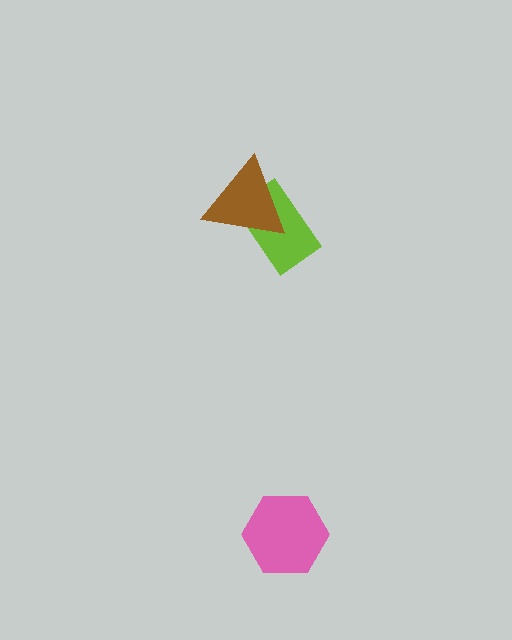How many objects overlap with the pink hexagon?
0 objects overlap with the pink hexagon.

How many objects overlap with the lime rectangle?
1 object overlaps with the lime rectangle.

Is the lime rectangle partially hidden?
Yes, it is partially covered by another shape.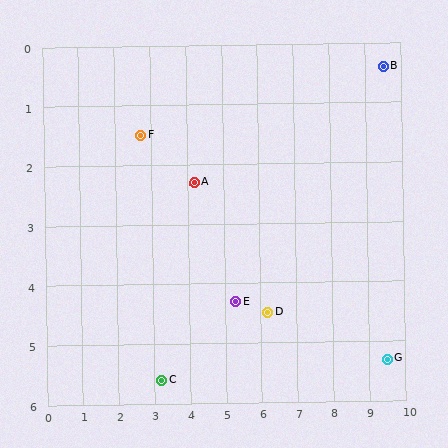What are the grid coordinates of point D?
Point D is at approximately (6.2, 4.5).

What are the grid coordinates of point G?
Point G is at approximately (9.5, 5.3).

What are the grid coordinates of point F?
Point F is at approximately (2.7, 1.5).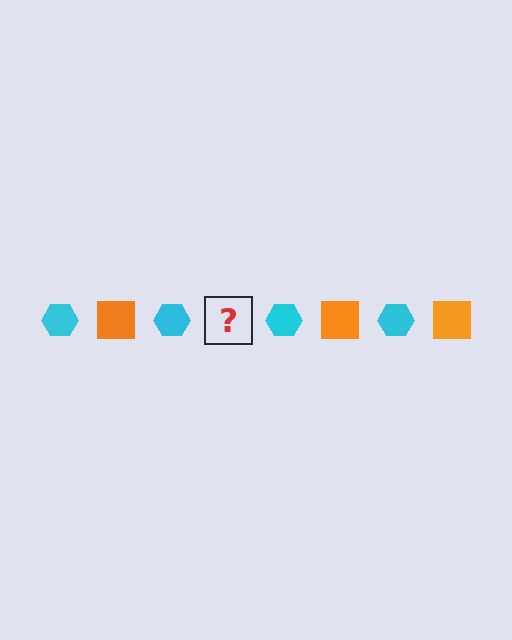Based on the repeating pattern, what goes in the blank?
The blank should be an orange square.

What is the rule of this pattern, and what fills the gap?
The rule is that the pattern alternates between cyan hexagon and orange square. The gap should be filled with an orange square.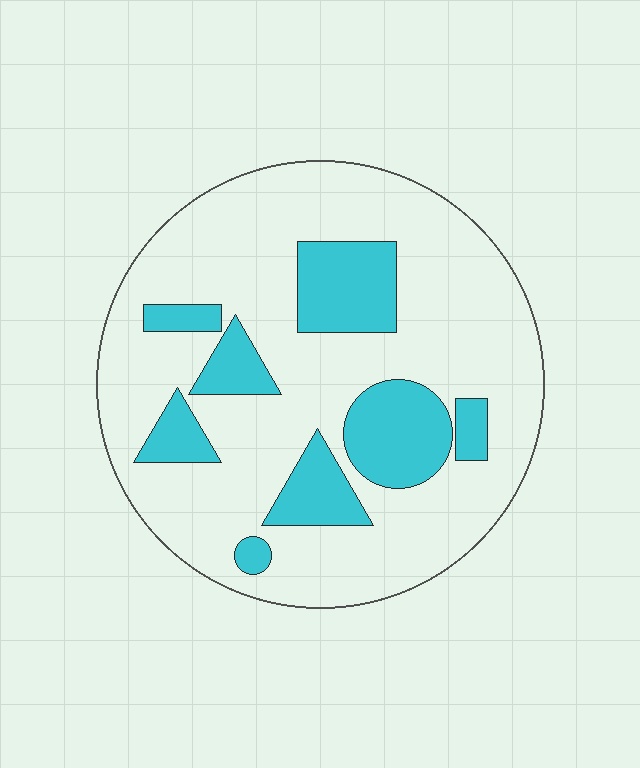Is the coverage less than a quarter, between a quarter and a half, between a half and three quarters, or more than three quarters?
Less than a quarter.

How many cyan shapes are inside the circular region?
8.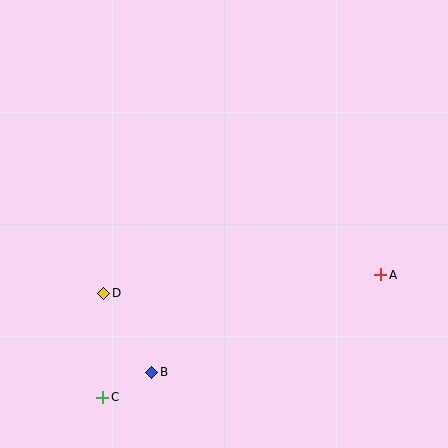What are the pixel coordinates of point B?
Point B is at (152, 372).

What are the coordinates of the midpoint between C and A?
The midpoint between C and A is at (242, 336).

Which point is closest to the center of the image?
Point D at (104, 293) is closest to the center.